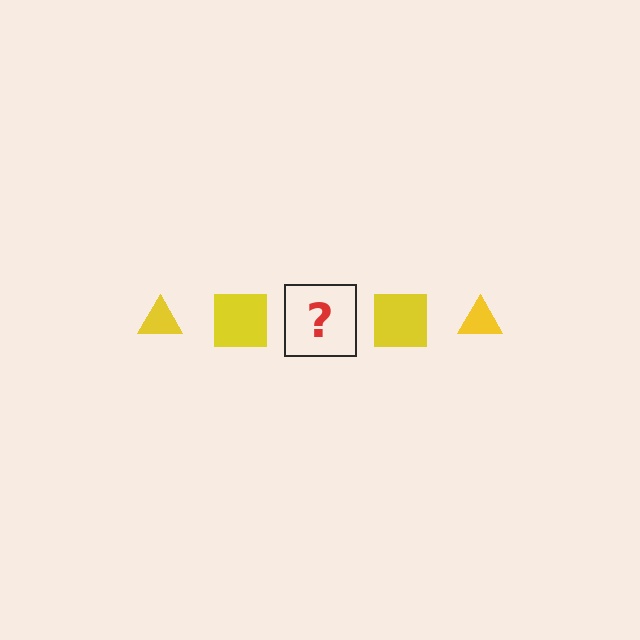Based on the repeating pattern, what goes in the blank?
The blank should be a yellow triangle.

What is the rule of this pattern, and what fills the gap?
The rule is that the pattern cycles through triangle, square shapes in yellow. The gap should be filled with a yellow triangle.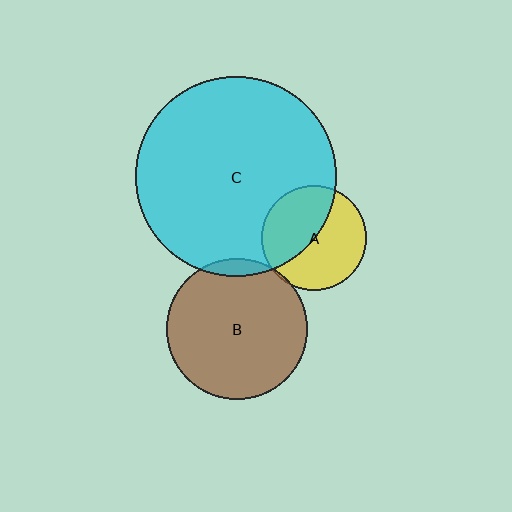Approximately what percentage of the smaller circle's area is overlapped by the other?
Approximately 5%.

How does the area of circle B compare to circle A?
Approximately 1.8 times.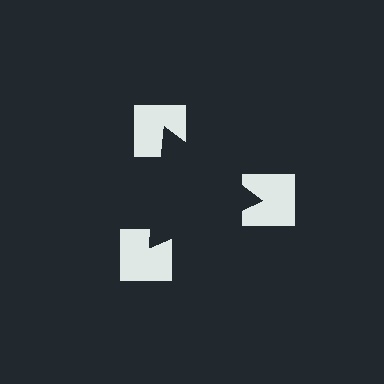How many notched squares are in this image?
There are 3 — one at each vertex of the illusory triangle.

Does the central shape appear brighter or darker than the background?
It typically appears slightly darker than the background, even though no actual brightness change is drawn.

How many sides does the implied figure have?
3 sides.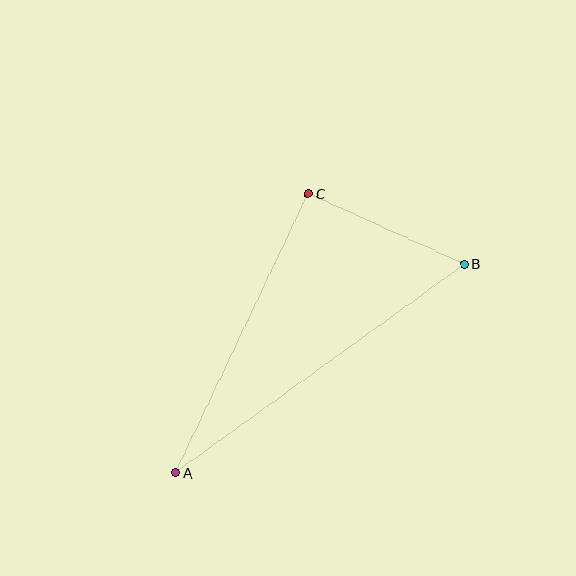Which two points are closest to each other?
Points B and C are closest to each other.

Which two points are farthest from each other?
Points A and B are farthest from each other.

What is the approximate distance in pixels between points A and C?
The distance between A and C is approximately 309 pixels.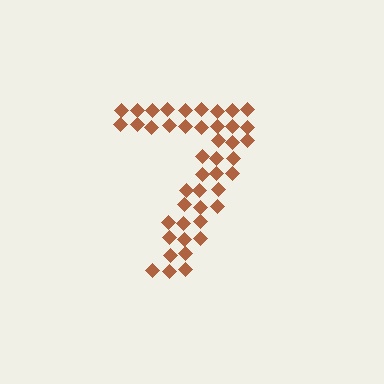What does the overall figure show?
The overall figure shows the digit 7.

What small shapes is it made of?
It is made of small diamonds.